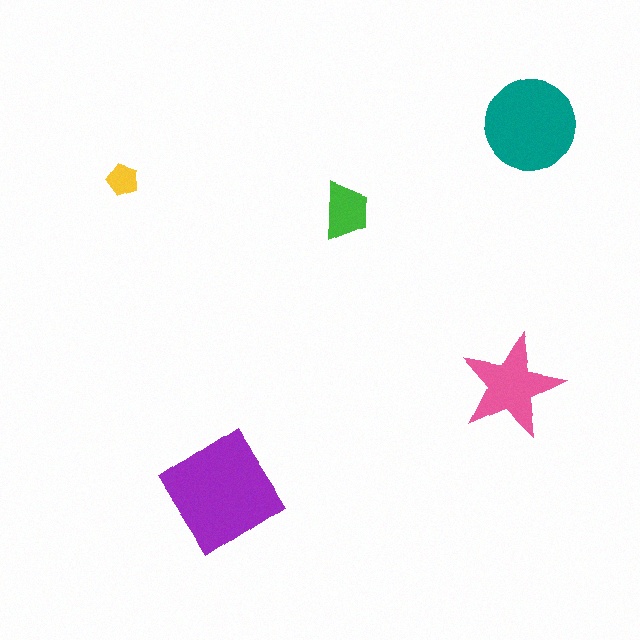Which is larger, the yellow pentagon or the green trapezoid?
The green trapezoid.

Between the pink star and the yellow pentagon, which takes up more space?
The pink star.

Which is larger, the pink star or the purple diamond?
The purple diamond.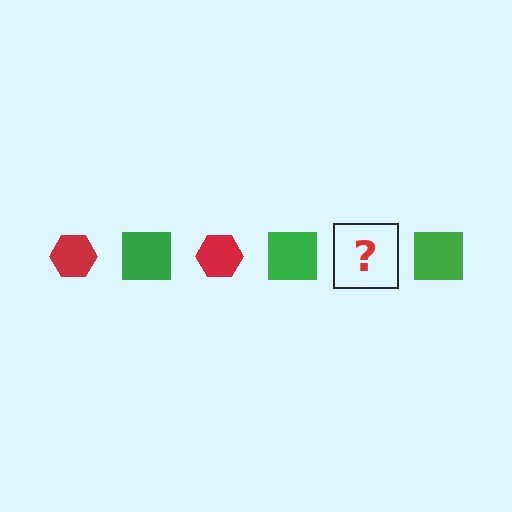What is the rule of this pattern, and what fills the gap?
The rule is that the pattern alternates between red hexagon and green square. The gap should be filled with a red hexagon.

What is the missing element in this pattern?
The missing element is a red hexagon.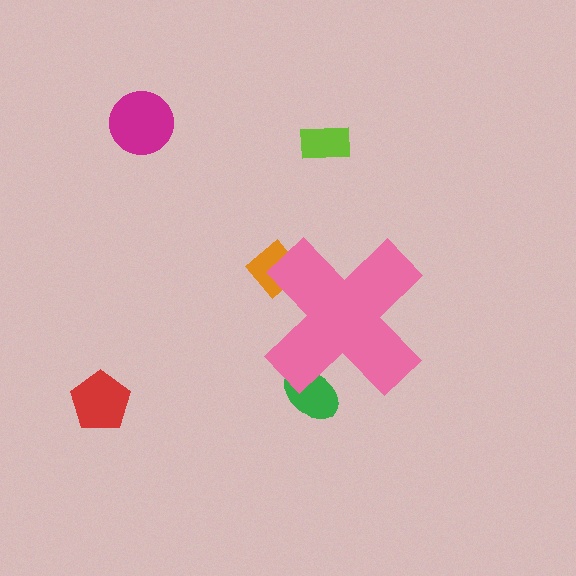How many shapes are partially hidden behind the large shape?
2 shapes are partially hidden.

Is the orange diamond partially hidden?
Yes, the orange diamond is partially hidden behind the pink cross.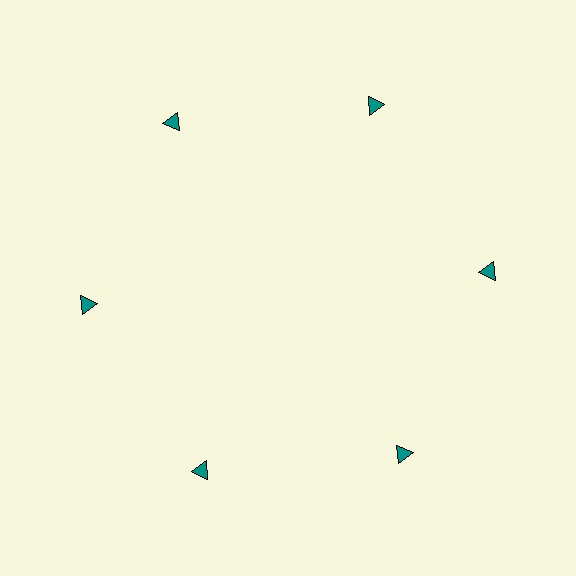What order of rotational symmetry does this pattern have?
This pattern has 6-fold rotational symmetry.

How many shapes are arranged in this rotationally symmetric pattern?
There are 6 shapes, arranged in 6 groups of 1.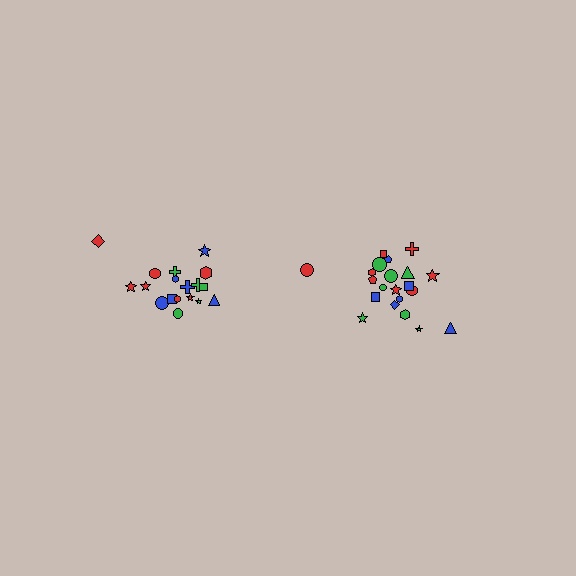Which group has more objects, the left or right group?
The right group.